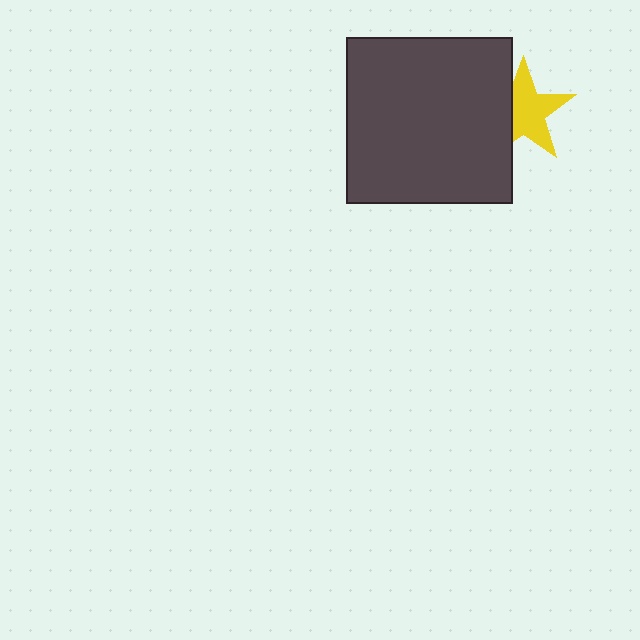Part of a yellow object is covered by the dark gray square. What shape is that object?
It is a star.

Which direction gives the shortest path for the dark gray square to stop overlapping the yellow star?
Moving left gives the shortest separation.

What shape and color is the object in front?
The object in front is a dark gray square.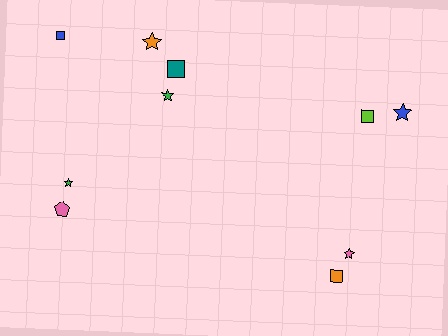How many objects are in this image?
There are 10 objects.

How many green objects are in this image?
There are 2 green objects.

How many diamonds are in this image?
There are no diamonds.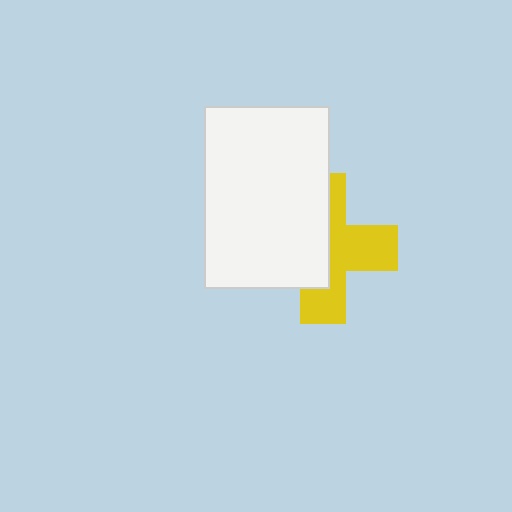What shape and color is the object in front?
The object in front is a white rectangle.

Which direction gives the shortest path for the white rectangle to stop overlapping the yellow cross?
Moving left gives the shortest separation.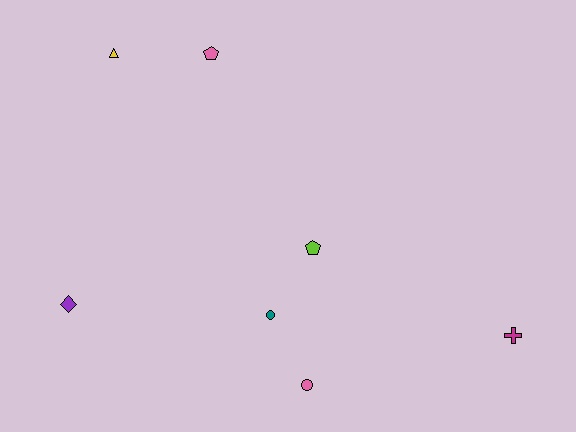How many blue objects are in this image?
There are no blue objects.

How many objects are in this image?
There are 7 objects.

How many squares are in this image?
There are no squares.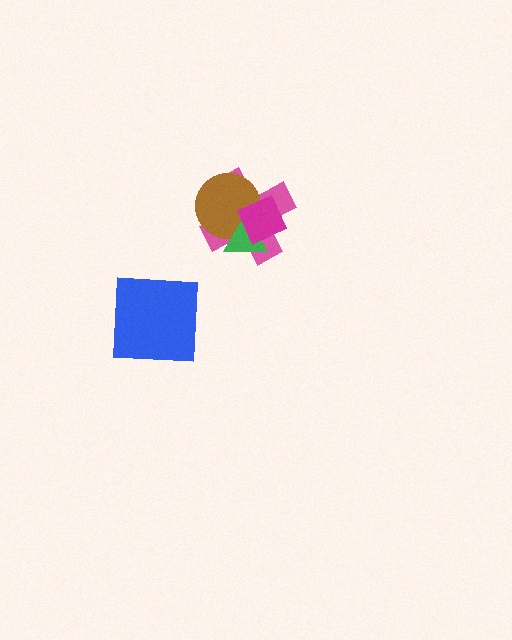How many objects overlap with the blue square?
0 objects overlap with the blue square.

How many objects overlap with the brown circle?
3 objects overlap with the brown circle.